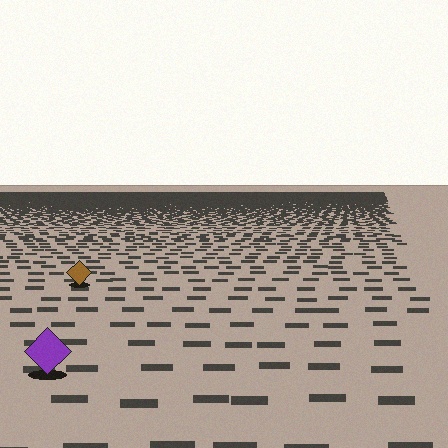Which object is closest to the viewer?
The purple diamond is closest. The texture marks near it are larger and more spread out.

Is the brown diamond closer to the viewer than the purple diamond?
No. The purple diamond is closer — you can tell from the texture gradient: the ground texture is coarser near it.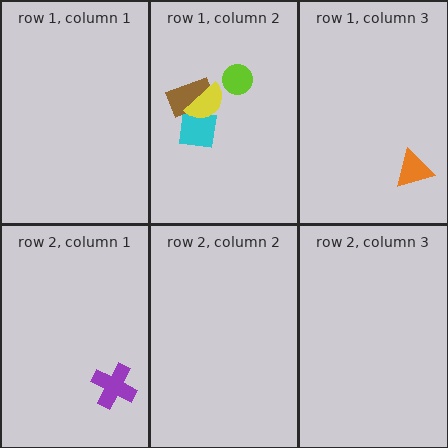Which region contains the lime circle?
The row 1, column 2 region.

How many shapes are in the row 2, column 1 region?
1.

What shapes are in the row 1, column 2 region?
The cyan square, the brown rectangle, the lime circle, the yellow semicircle.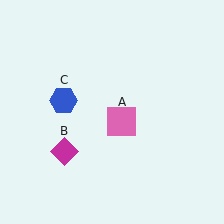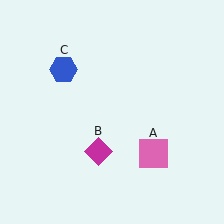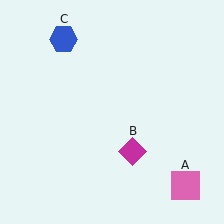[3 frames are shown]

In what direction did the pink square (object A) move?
The pink square (object A) moved down and to the right.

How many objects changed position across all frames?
3 objects changed position: pink square (object A), magenta diamond (object B), blue hexagon (object C).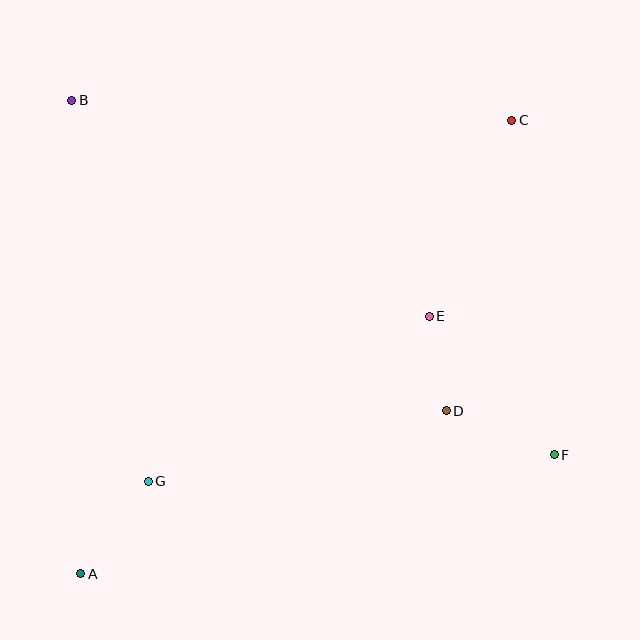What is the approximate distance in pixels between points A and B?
The distance between A and B is approximately 473 pixels.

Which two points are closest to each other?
Points D and E are closest to each other.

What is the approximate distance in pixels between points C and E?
The distance between C and E is approximately 212 pixels.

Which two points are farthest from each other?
Points A and C are farthest from each other.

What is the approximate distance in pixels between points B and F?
The distance between B and F is approximately 599 pixels.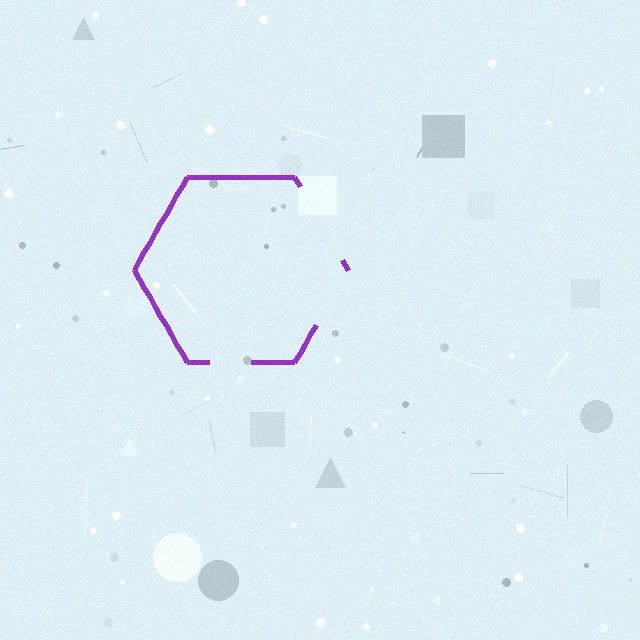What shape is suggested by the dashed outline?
The dashed outline suggests a hexagon.